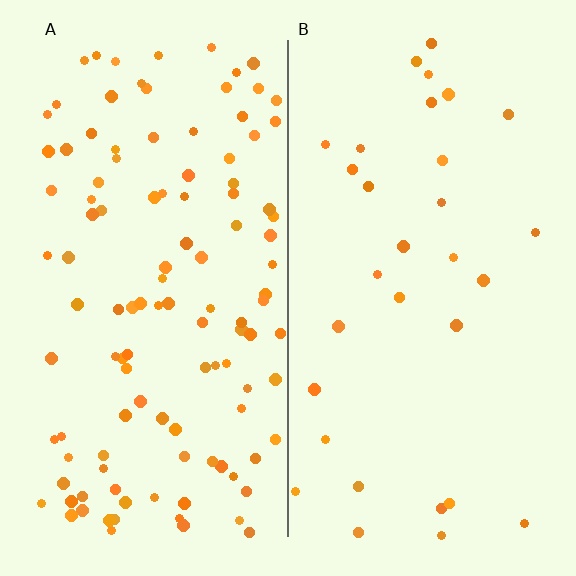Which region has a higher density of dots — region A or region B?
A (the left).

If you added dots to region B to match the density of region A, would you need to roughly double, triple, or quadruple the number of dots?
Approximately quadruple.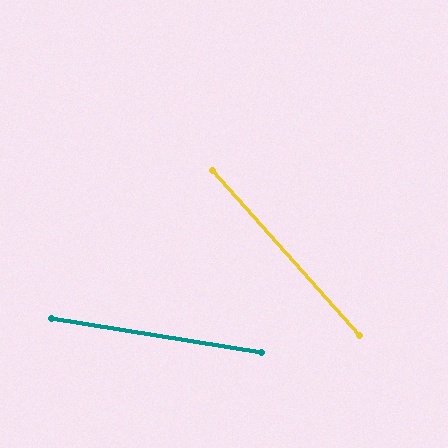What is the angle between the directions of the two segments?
Approximately 39 degrees.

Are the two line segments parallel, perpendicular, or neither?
Neither parallel nor perpendicular — they differ by about 39°.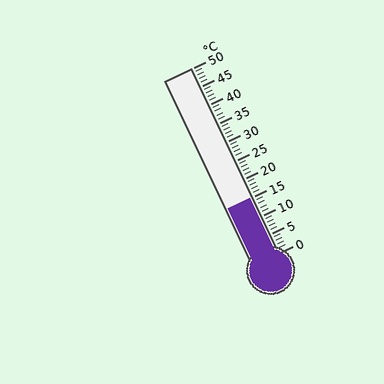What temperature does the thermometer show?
The thermometer shows approximately 15°C.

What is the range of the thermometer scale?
The thermometer scale ranges from 0°C to 50°C.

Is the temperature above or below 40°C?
The temperature is below 40°C.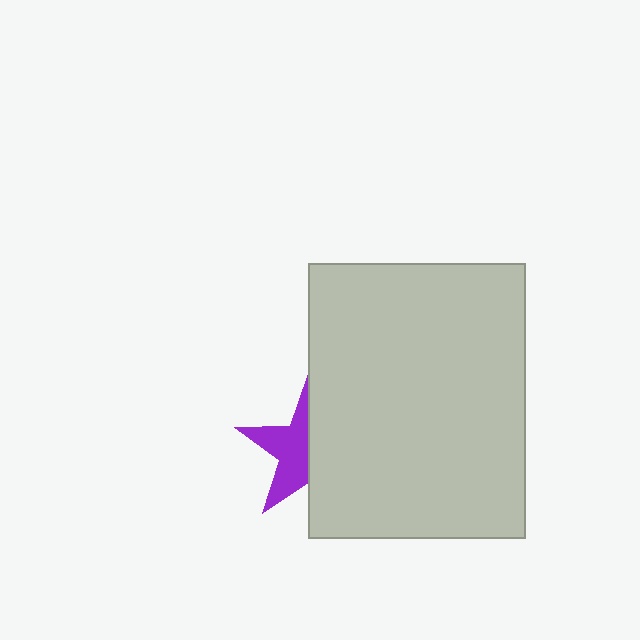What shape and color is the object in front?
The object in front is a light gray rectangle.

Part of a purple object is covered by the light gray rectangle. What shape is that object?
It is a star.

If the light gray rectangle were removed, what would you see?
You would see the complete purple star.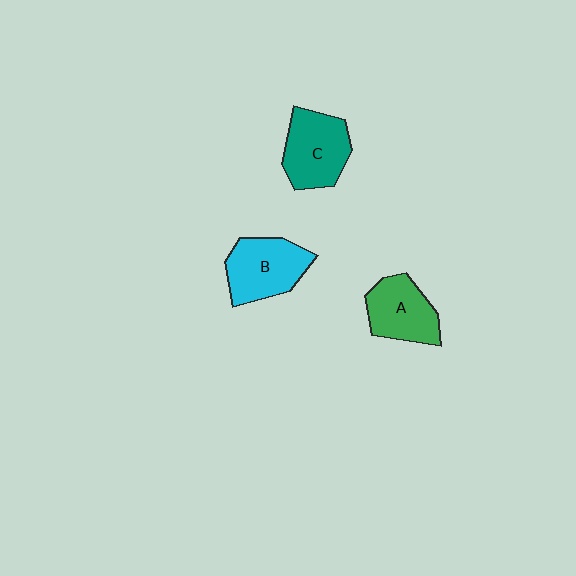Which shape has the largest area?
Shape B (cyan).